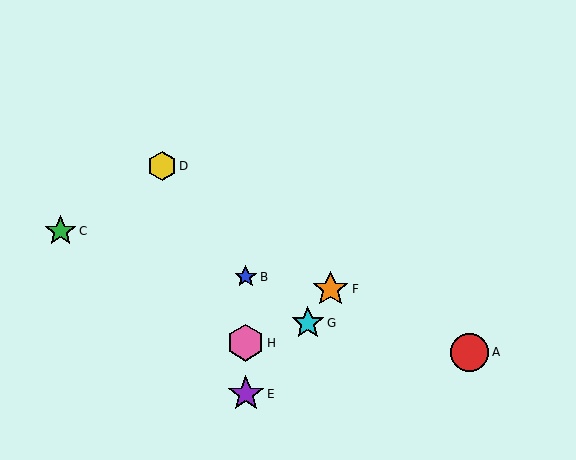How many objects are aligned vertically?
3 objects (B, E, H) are aligned vertically.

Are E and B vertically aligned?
Yes, both are at x≈246.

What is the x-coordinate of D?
Object D is at x≈162.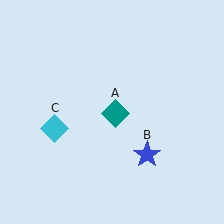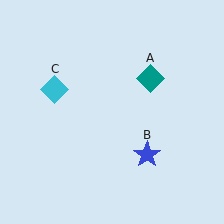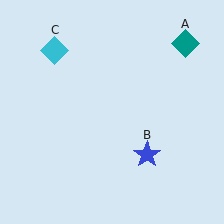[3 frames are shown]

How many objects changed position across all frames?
2 objects changed position: teal diamond (object A), cyan diamond (object C).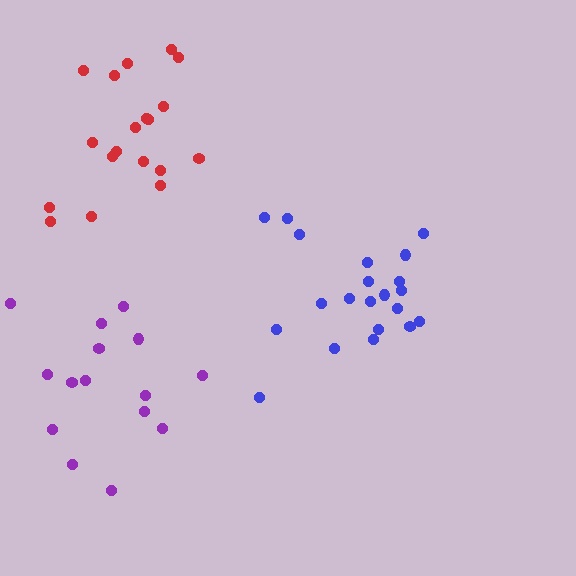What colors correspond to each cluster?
The clusters are colored: purple, blue, red.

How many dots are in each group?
Group 1: 15 dots, Group 2: 21 dots, Group 3: 19 dots (55 total).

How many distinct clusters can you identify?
There are 3 distinct clusters.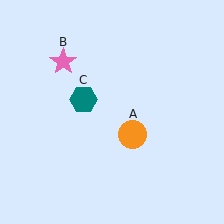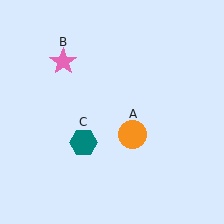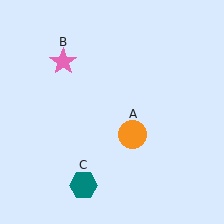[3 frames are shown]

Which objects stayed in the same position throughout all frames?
Orange circle (object A) and pink star (object B) remained stationary.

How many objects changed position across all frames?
1 object changed position: teal hexagon (object C).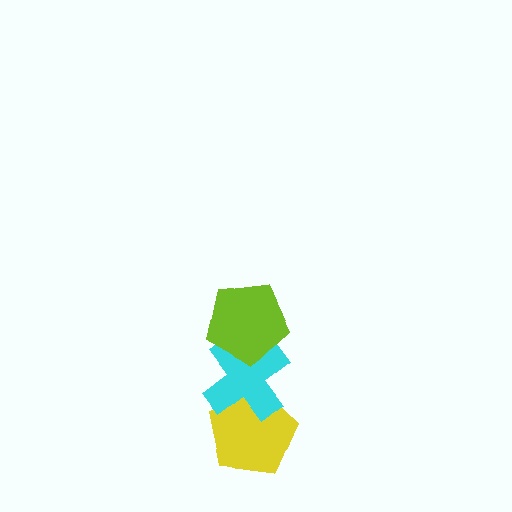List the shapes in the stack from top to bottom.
From top to bottom: the lime pentagon, the cyan cross, the yellow pentagon.